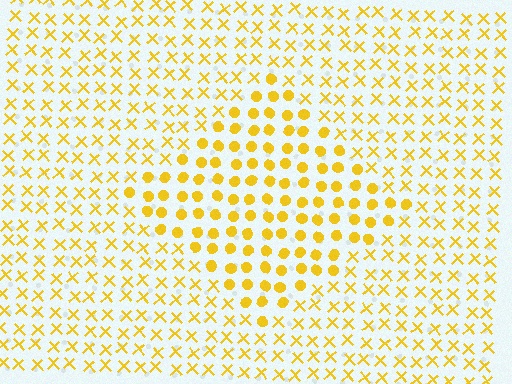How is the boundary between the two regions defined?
The boundary is defined by a change in element shape: circles inside vs. X marks outside. All elements share the same color and spacing.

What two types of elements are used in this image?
The image uses circles inside the diamond region and X marks outside it.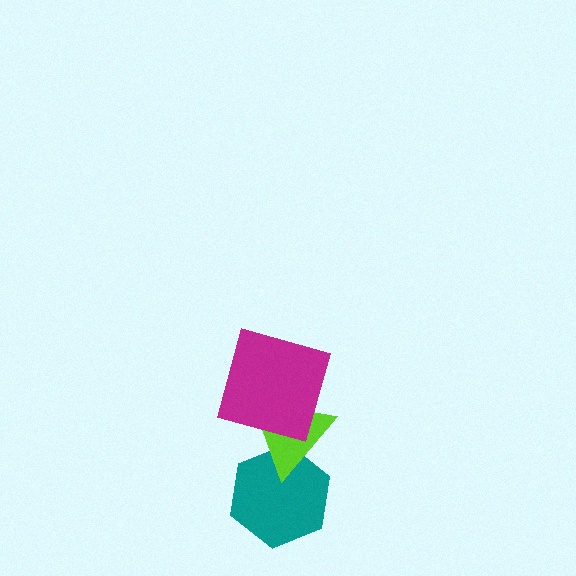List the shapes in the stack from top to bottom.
From top to bottom: the magenta square, the lime triangle, the teal hexagon.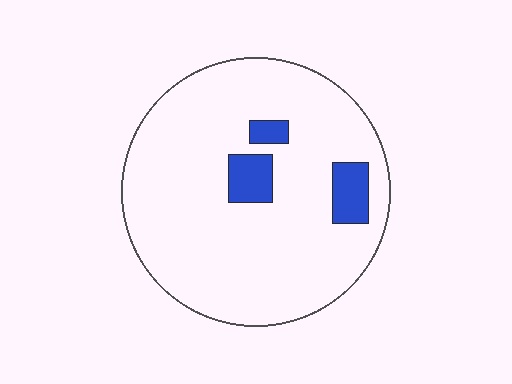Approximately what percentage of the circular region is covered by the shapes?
Approximately 10%.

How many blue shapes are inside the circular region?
3.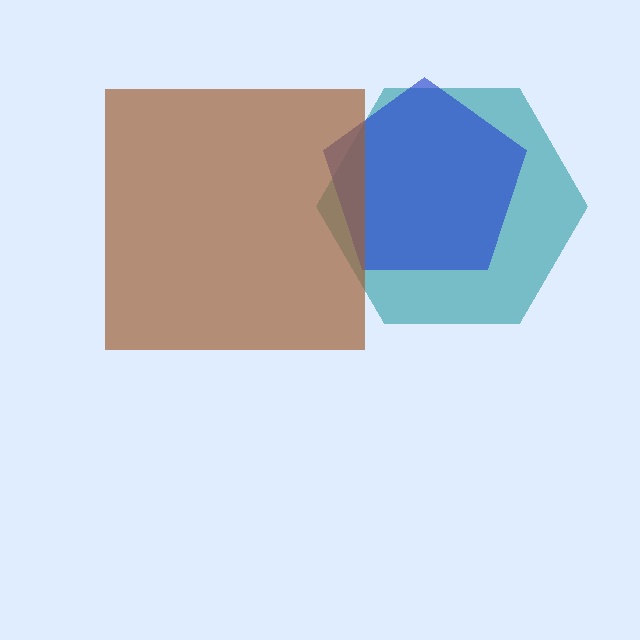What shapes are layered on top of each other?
The layered shapes are: a teal hexagon, a blue pentagon, a brown square.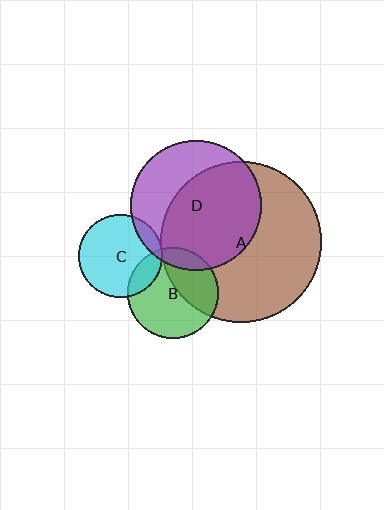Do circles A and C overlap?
Yes.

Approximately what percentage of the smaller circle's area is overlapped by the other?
Approximately 5%.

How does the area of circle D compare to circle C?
Approximately 2.5 times.